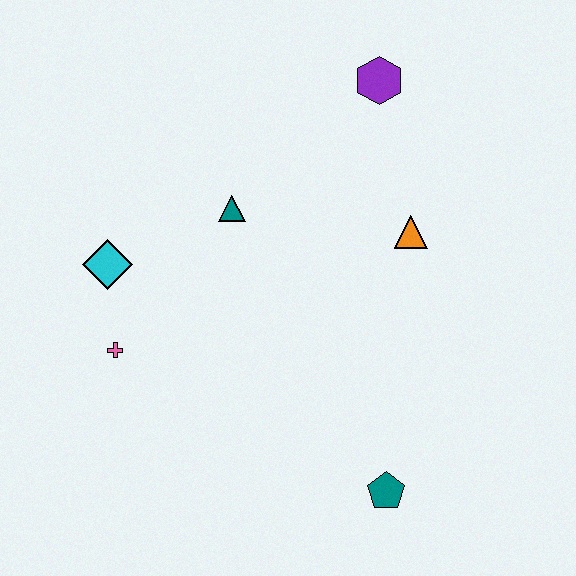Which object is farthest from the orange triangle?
The pink cross is farthest from the orange triangle.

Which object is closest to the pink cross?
The cyan diamond is closest to the pink cross.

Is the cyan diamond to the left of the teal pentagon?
Yes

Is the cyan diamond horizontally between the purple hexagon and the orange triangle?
No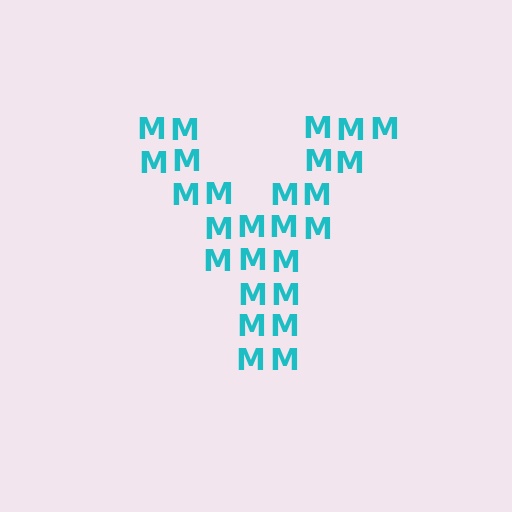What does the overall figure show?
The overall figure shows the letter Y.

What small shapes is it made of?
It is made of small letter M's.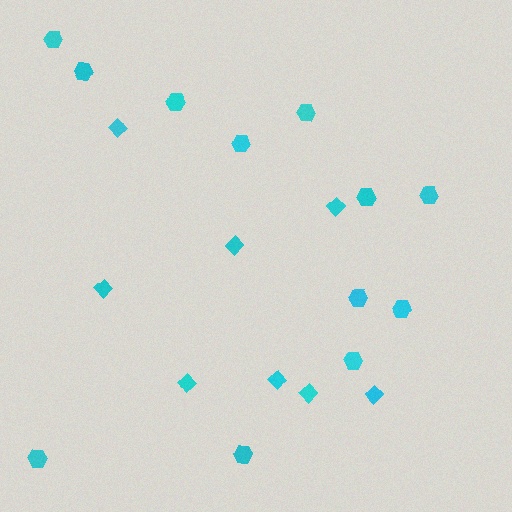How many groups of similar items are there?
There are 2 groups: one group of hexagons (12) and one group of diamonds (8).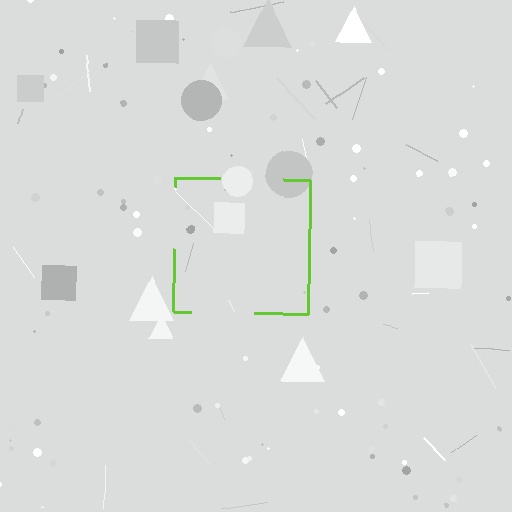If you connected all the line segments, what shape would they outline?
They would outline a square.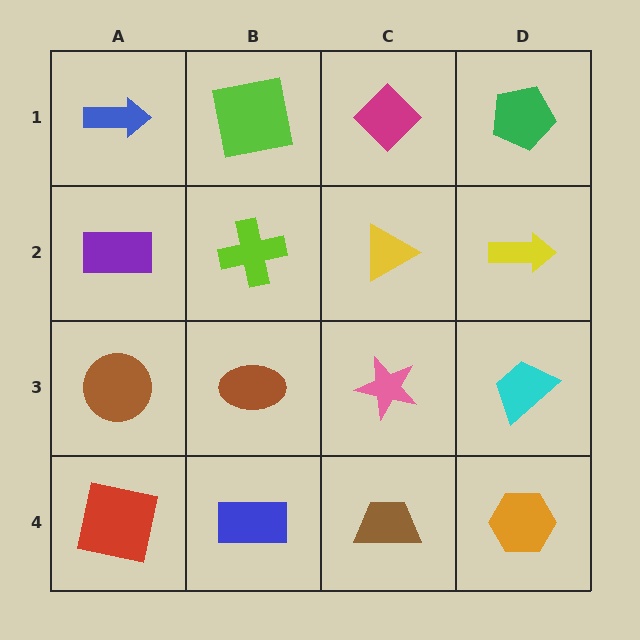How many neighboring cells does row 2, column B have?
4.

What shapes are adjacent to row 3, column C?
A yellow triangle (row 2, column C), a brown trapezoid (row 4, column C), a brown ellipse (row 3, column B), a cyan trapezoid (row 3, column D).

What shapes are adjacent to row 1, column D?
A yellow arrow (row 2, column D), a magenta diamond (row 1, column C).